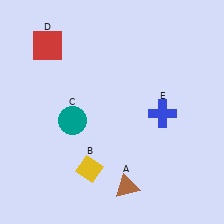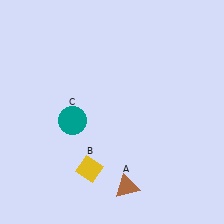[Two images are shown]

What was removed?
The red square (D), the blue cross (E) were removed in Image 2.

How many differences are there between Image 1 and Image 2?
There are 2 differences between the two images.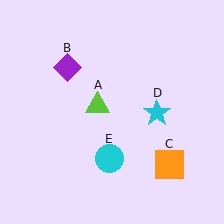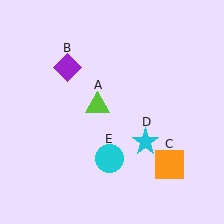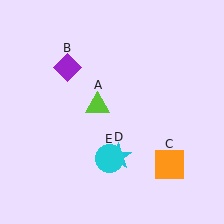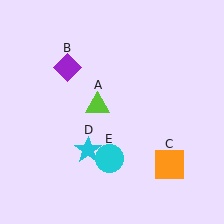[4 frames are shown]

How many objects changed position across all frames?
1 object changed position: cyan star (object D).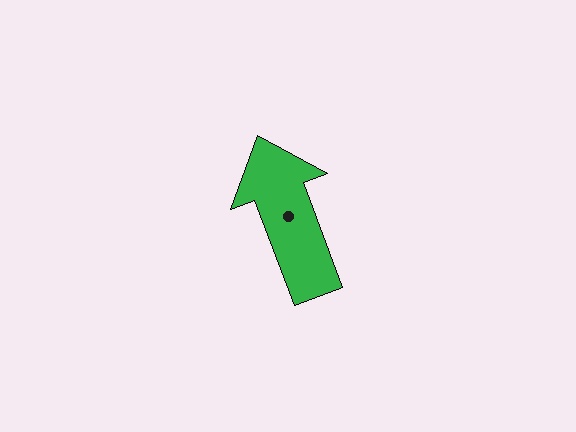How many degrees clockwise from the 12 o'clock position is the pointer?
Approximately 339 degrees.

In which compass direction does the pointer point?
North.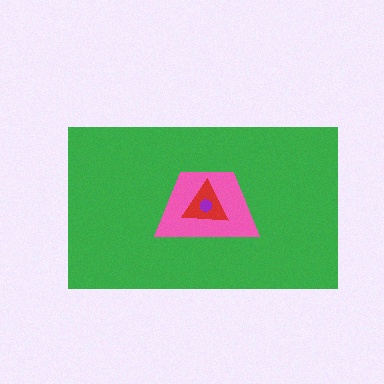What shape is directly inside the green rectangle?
The pink trapezoid.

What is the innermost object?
The purple hexagon.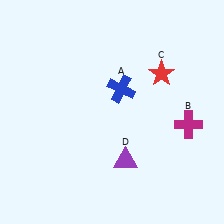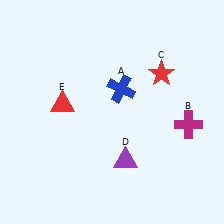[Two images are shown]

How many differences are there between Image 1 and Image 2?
There is 1 difference between the two images.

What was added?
A red triangle (E) was added in Image 2.